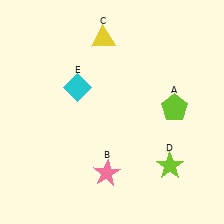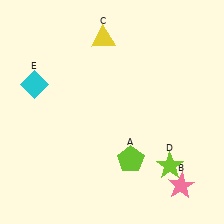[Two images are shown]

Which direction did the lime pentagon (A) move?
The lime pentagon (A) moved down.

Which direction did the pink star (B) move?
The pink star (B) moved right.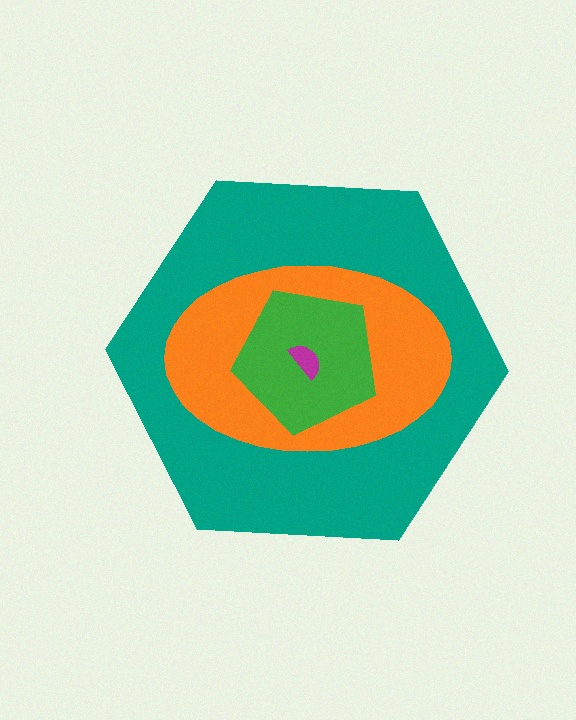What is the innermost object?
The magenta semicircle.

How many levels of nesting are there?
4.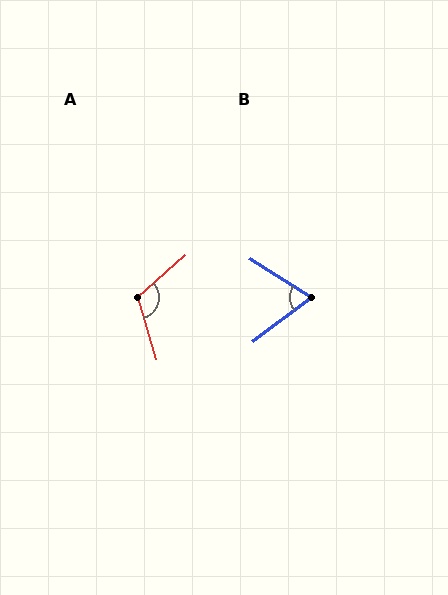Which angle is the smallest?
B, at approximately 70 degrees.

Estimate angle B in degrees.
Approximately 70 degrees.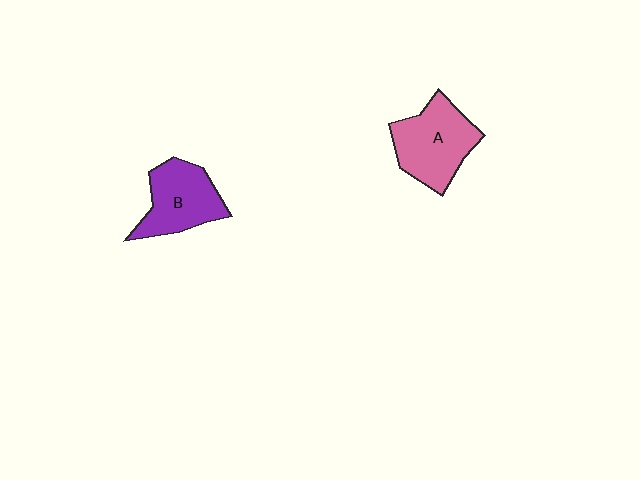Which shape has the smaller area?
Shape B (purple).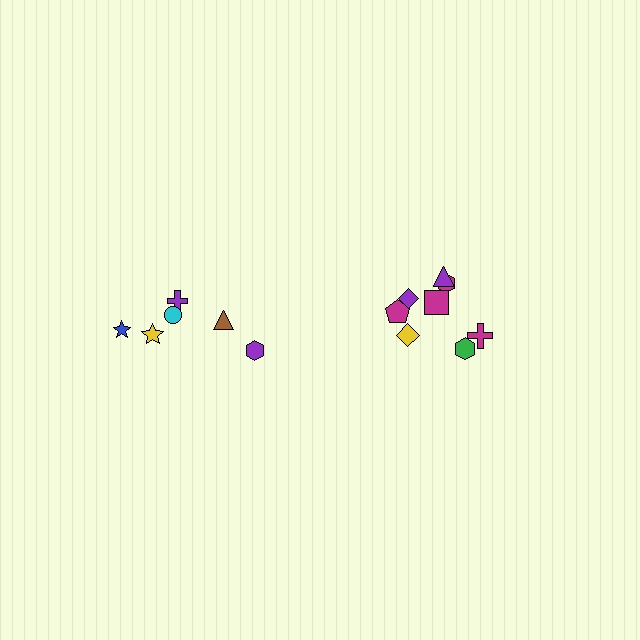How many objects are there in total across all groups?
There are 14 objects.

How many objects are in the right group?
There are 8 objects.